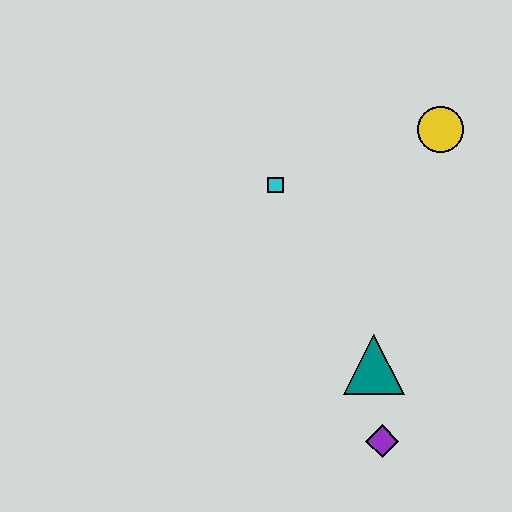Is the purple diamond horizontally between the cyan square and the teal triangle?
No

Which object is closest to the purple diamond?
The teal triangle is closest to the purple diamond.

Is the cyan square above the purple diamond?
Yes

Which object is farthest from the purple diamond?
The yellow circle is farthest from the purple diamond.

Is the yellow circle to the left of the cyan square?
No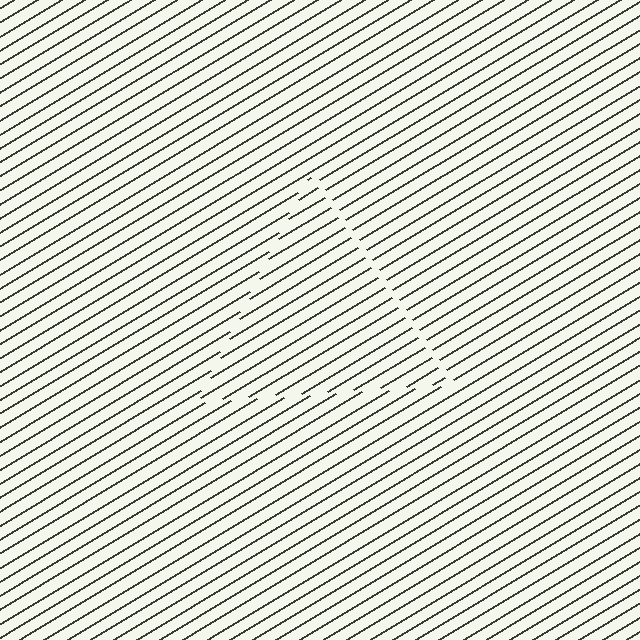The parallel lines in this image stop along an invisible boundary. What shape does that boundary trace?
An illusory triangle. The interior of the shape contains the same grating, shifted by half a period — the contour is defined by the phase discontinuity where line-ends from the inner and outer gratings abut.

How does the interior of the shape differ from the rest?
The interior of the shape contains the same grating, shifted by half a period — the contour is defined by the phase discontinuity where line-ends from the inner and outer gratings abut.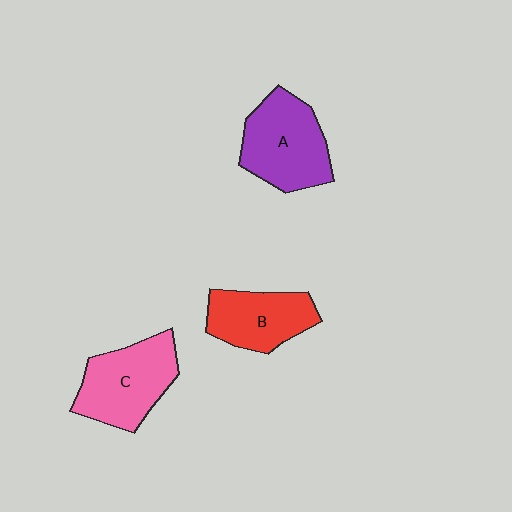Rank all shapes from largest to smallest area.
From largest to smallest: A (purple), C (pink), B (red).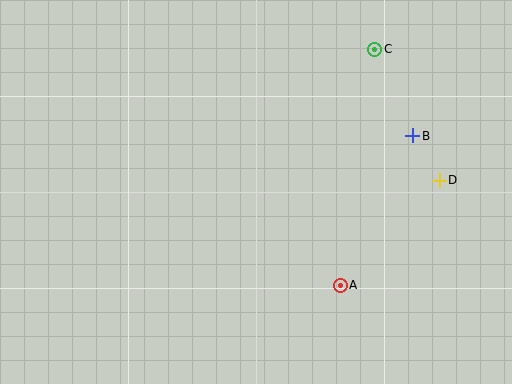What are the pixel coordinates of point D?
Point D is at (439, 180).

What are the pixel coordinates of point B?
Point B is at (413, 136).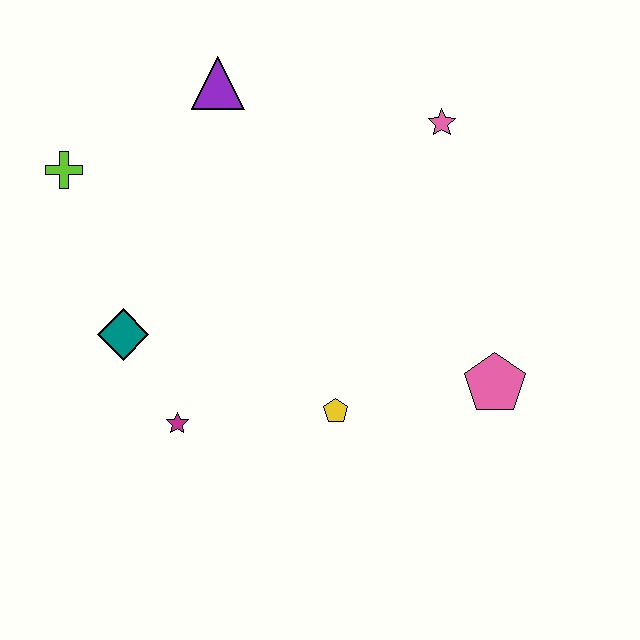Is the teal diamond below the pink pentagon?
No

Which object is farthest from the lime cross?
The pink pentagon is farthest from the lime cross.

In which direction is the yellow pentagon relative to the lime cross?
The yellow pentagon is to the right of the lime cross.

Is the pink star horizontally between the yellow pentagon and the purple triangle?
No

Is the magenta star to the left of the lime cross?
No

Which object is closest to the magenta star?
The teal diamond is closest to the magenta star.